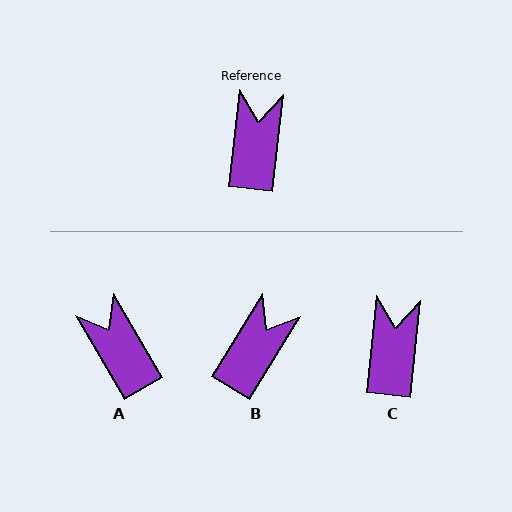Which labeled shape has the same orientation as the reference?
C.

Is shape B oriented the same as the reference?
No, it is off by about 25 degrees.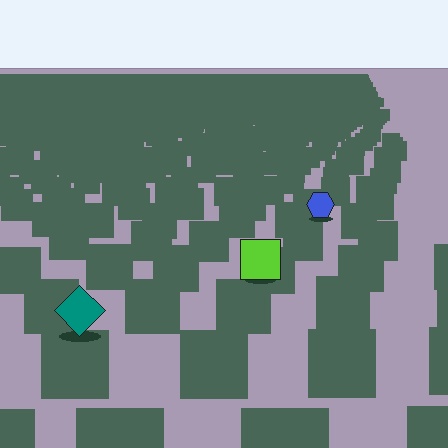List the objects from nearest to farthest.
From nearest to farthest: the teal diamond, the lime square, the blue hexagon.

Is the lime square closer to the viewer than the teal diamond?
No. The teal diamond is closer — you can tell from the texture gradient: the ground texture is coarser near it.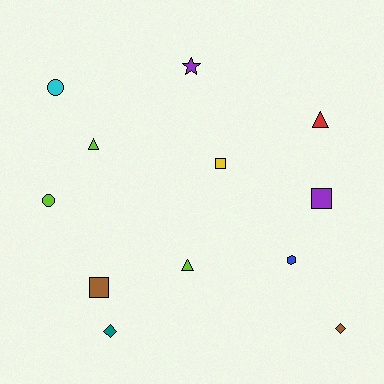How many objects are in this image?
There are 12 objects.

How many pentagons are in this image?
There are no pentagons.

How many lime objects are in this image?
There are 3 lime objects.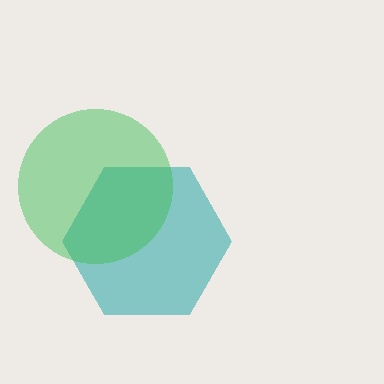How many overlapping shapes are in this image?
There are 2 overlapping shapes in the image.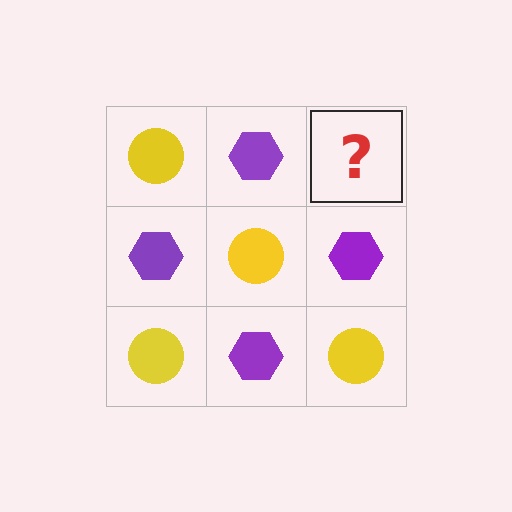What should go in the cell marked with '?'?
The missing cell should contain a yellow circle.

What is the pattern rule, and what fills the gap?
The rule is that it alternates yellow circle and purple hexagon in a checkerboard pattern. The gap should be filled with a yellow circle.